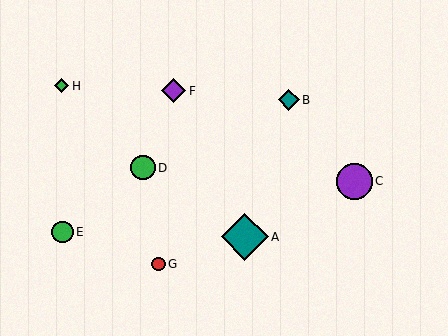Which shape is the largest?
The teal diamond (labeled A) is the largest.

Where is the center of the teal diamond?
The center of the teal diamond is at (245, 237).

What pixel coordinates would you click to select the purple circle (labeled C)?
Click at (354, 181) to select the purple circle C.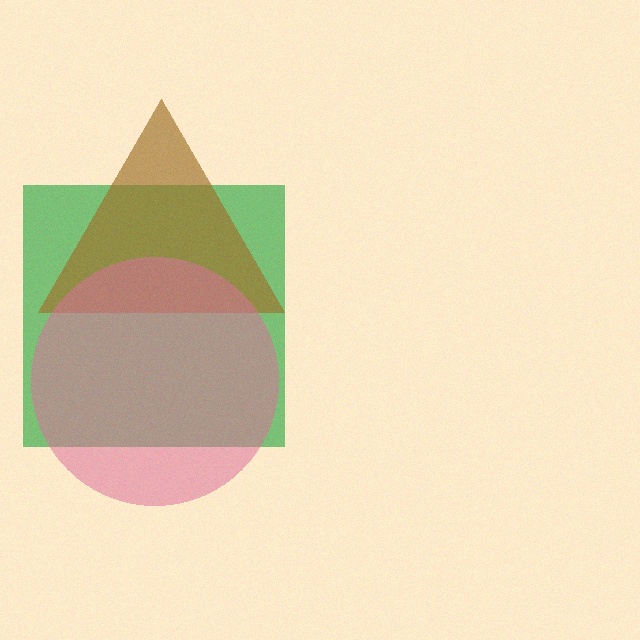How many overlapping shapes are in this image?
There are 3 overlapping shapes in the image.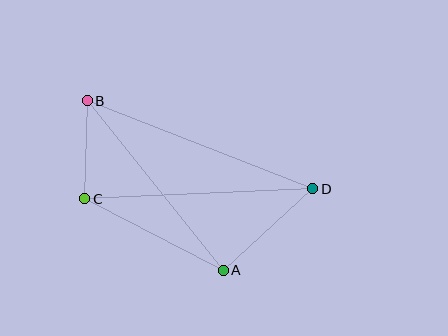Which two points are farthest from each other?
Points B and D are farthest from each other.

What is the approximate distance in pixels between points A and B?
The distance between A and B is approximately 218 pixels.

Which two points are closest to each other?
Points B and C are closest to each other.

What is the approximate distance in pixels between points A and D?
The distance between A and D is approximately 121 pixels.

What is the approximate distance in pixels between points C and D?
The distance between C and D is approximately 228 pixels.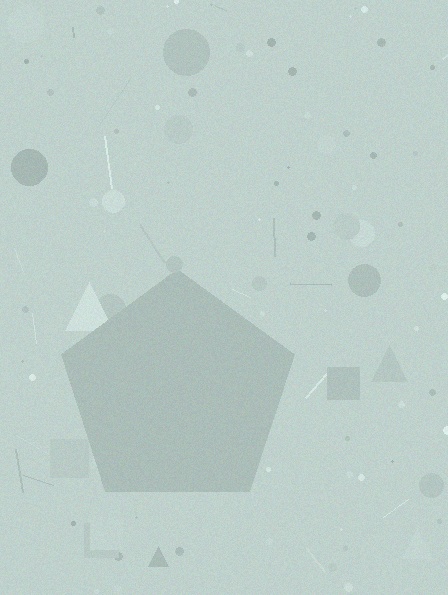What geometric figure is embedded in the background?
A pentagon is embedded in the background.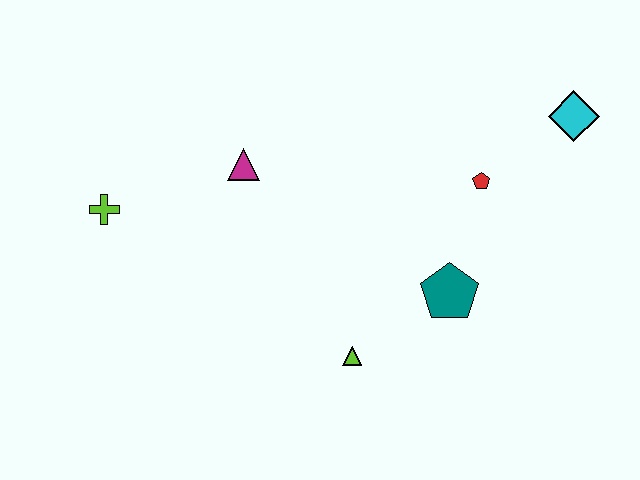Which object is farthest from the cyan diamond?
The lime cross is farthest from the cyan diamond.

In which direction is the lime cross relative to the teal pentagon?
The lime cross is to the left of the teal pentagon.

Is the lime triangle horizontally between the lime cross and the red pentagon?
Yes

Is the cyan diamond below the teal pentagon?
No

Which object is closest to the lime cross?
The magenta triangle is closest to the lime cross.